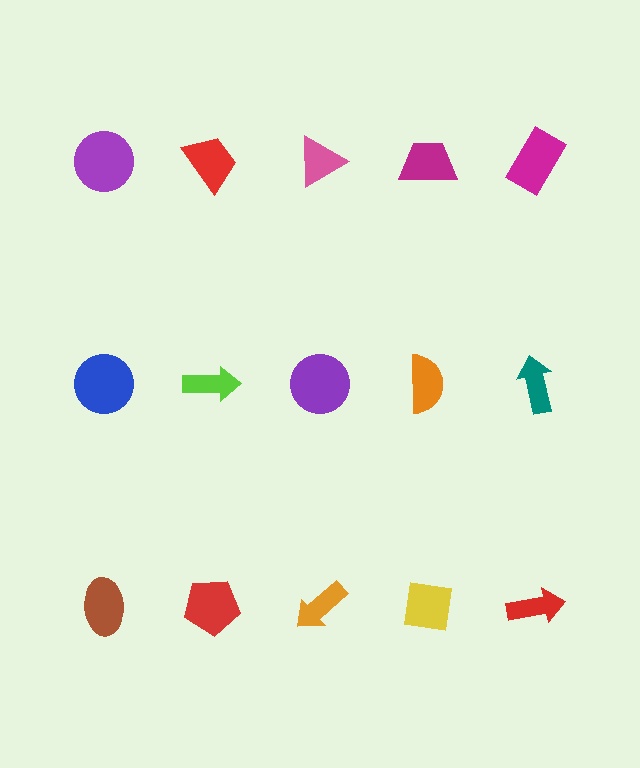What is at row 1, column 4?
A magenta trapezoid.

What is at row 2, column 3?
A purple circle.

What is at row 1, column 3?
A pink triangle.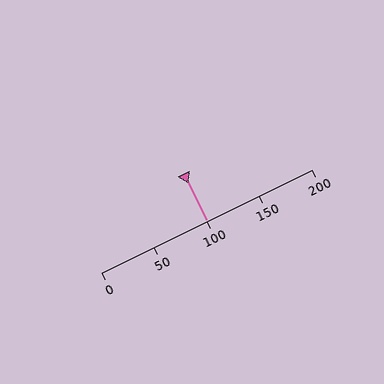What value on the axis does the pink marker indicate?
The marker indicates approximately 100.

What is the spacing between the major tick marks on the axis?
The major ticks are spaced 50 apart.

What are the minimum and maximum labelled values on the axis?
The axis runs from 0 to 200.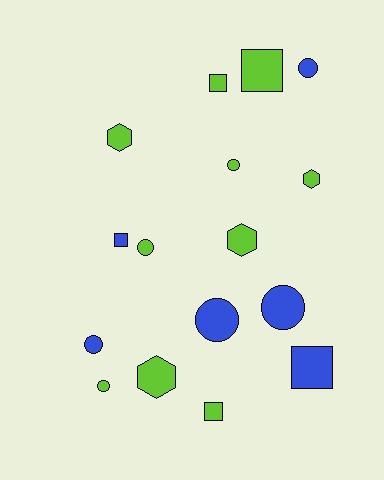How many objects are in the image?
There are 16 objects.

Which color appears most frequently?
Lime, with 10 objects.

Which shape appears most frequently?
Circle, with 7 objects.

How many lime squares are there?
There are 3 lime squares.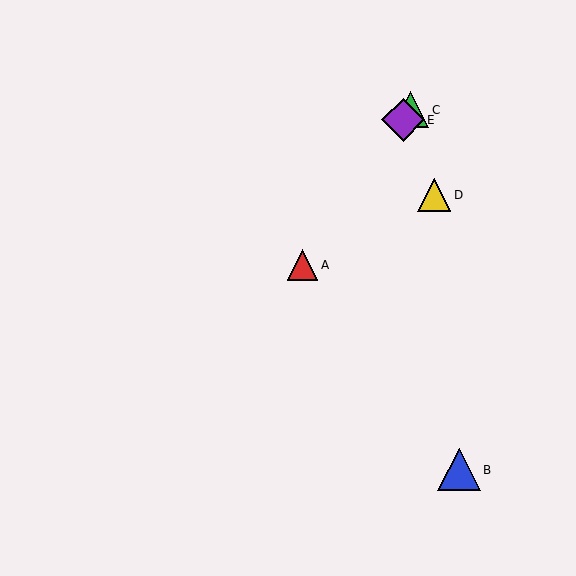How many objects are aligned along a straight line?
3 objects (A, C, E) are aligned along a straight line.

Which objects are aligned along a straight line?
Objects A, C, E are aligned along a straight line.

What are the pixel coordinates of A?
Object A is at (303, 265).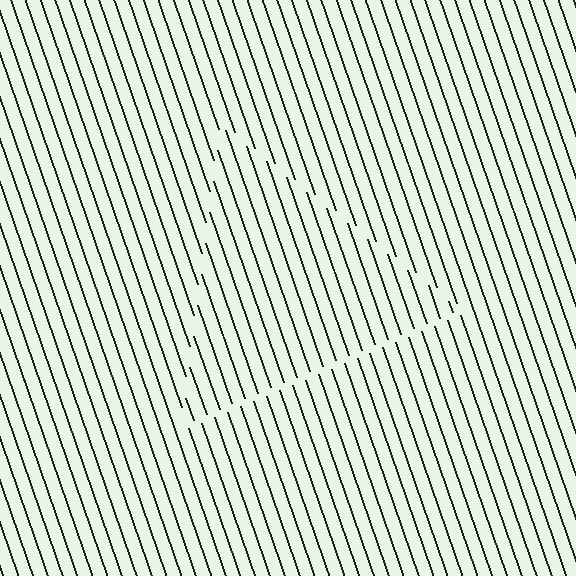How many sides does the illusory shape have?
3 sides — the line-ends trace a triangle.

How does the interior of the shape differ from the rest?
The interior of the shape contains the same grating, shifted by half a period — the contour is defined by the phase discontinuity where line-ends from the inner and outer gratings abut.